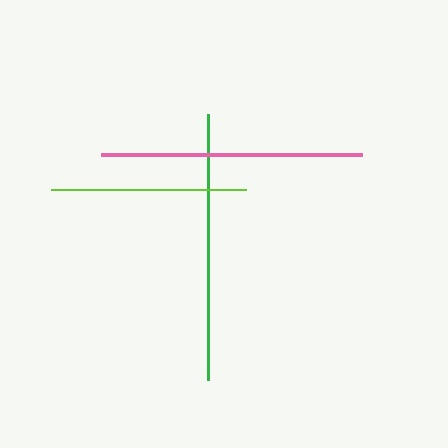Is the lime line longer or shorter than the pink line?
The pink line is longer than the lime line.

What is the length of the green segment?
The green segment is approximately 266 pixels long.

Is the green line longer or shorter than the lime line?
The green line is longer than the lime line.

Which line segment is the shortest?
The lime line is the shortest at approximately 195 pixels.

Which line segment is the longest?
The green line is the longest at approximately 266 pixels.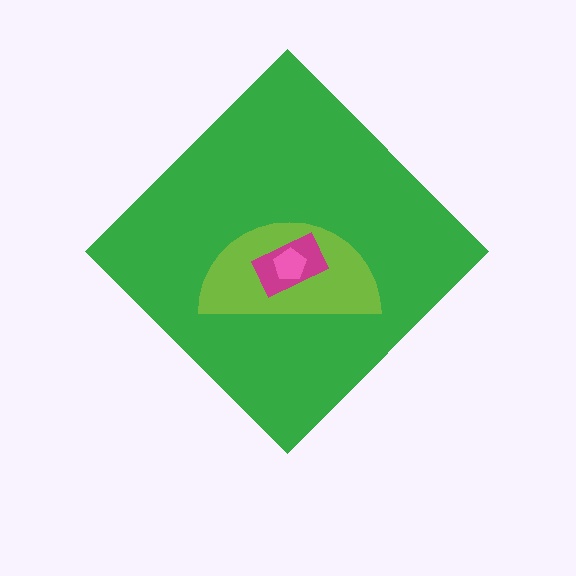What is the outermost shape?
The green diamond.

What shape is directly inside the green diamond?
The lime semicircle.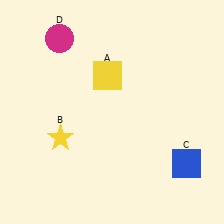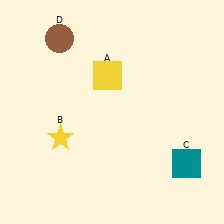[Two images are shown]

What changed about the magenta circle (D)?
In Image 1, D is magenta. In Image 2, it changed to brown.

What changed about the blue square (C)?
In Image 1, C is blue. In Image 2, it changed to teal.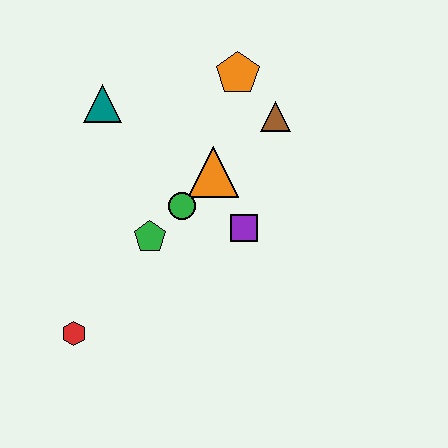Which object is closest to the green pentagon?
The green circle is closest to the green pentagon.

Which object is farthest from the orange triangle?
The red hexagon is farthest from the orange triangle.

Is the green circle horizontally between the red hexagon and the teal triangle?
No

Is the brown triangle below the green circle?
No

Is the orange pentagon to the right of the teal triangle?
Yes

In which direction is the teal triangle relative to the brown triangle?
The teal triangle is to the left of the brown triangle.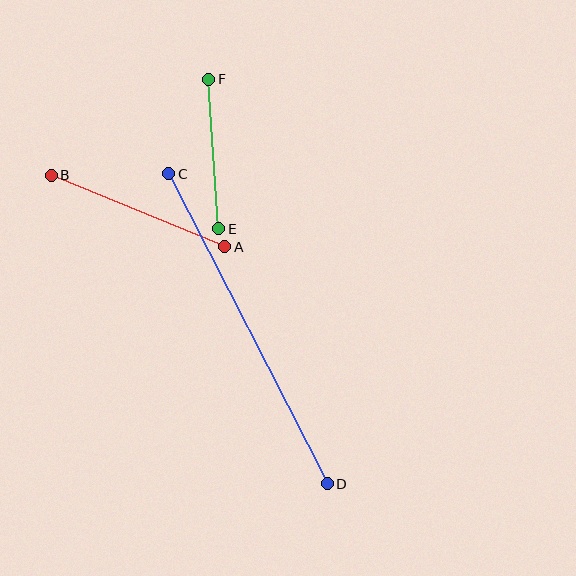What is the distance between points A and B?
The distance is approximately 188 pixels.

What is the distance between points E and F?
The distance is approximately 150 pixels.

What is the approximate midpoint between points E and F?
The midpoint is at approximately (214, 154) pixels.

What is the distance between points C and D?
The distance is approximately 348 pixels.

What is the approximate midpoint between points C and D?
The midpoint is at approximately (248, 329) pixels.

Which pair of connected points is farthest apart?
Points C and D are farthest apart.